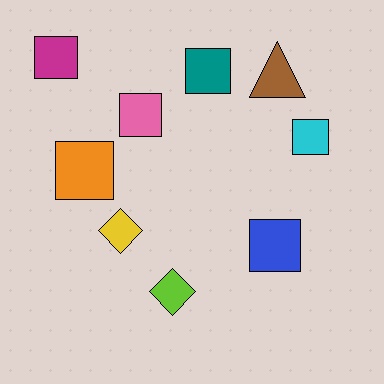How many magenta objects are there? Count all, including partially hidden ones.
There is 1 magenta object.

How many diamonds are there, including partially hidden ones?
There are 2 diamonds.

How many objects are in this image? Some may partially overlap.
There are 9 objects.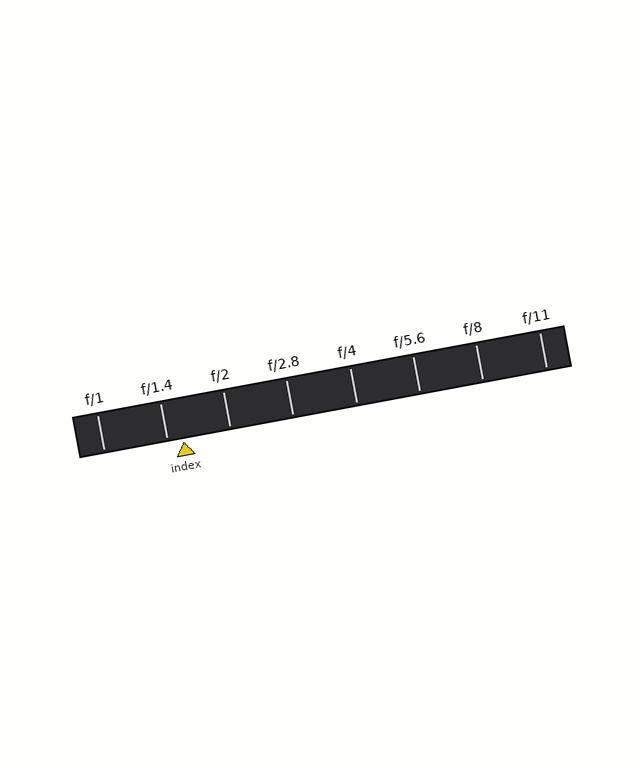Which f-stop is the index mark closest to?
The index mark is closest to f/1.4.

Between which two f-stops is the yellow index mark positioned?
The index mark is between f/1.4 and f/2.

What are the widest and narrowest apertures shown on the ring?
The widest aperture shown is f/1 and the narrowest is f/11.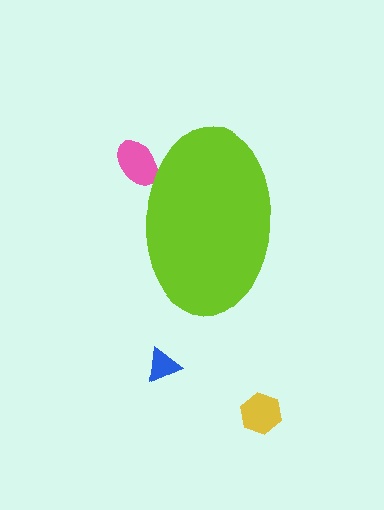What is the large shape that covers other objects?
A lime ellipse.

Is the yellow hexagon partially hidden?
No, the yellow hexagon is fully visible.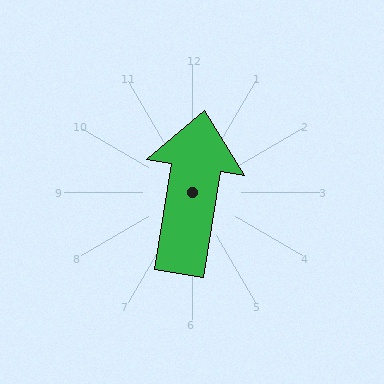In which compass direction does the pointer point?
North.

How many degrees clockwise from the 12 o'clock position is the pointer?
Approximately 9 degrees.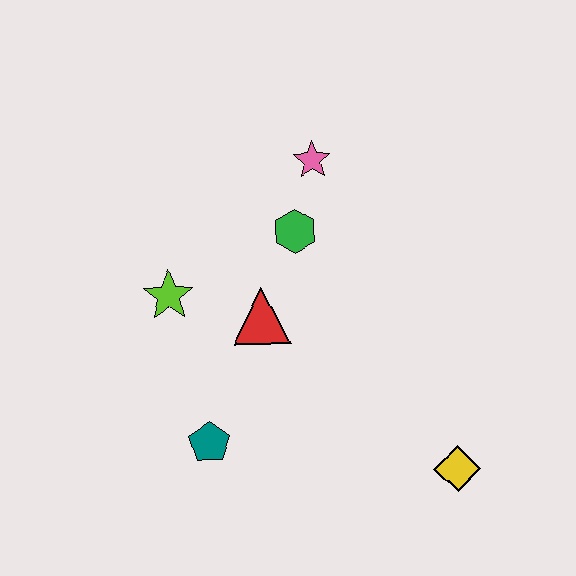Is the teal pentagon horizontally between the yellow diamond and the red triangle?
No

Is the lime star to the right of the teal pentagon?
No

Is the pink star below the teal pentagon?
No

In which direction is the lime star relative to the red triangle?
The lime star is to the left of the red triangle.